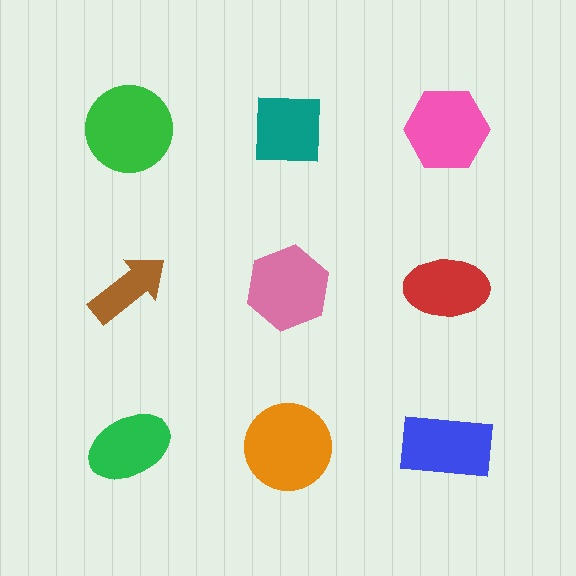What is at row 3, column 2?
An orange circle.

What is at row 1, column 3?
A pink hexagon.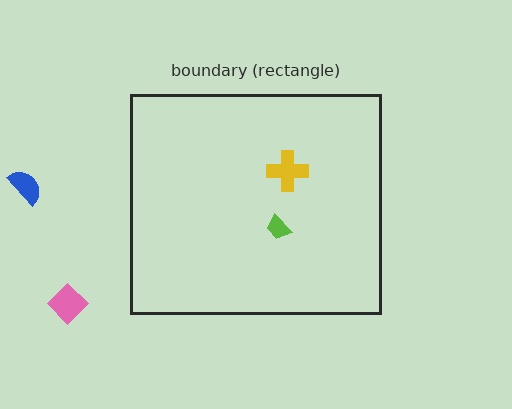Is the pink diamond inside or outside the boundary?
Outside.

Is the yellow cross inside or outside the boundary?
Inside.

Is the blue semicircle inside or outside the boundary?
Outside.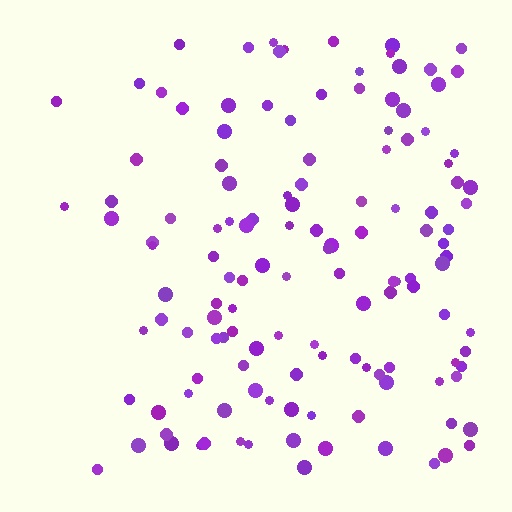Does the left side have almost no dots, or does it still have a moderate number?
Still a moderate number, just noticeably fewer than the right.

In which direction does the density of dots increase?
From left to right, with the right side densest.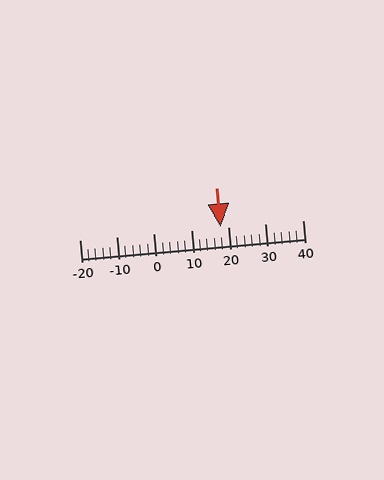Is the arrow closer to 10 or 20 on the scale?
The arrow is closer to 20.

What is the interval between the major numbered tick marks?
The major tick marks are spaced 10 units apart.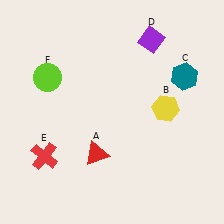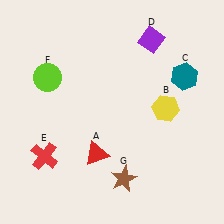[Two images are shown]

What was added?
A brown star (G) was added in Image 2.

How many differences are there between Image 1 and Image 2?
There is 1 difference between the two images.